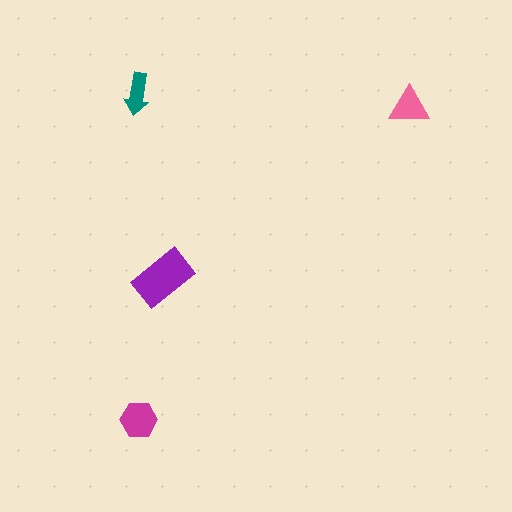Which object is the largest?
The purple rectangle.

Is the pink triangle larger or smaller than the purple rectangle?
Smaller.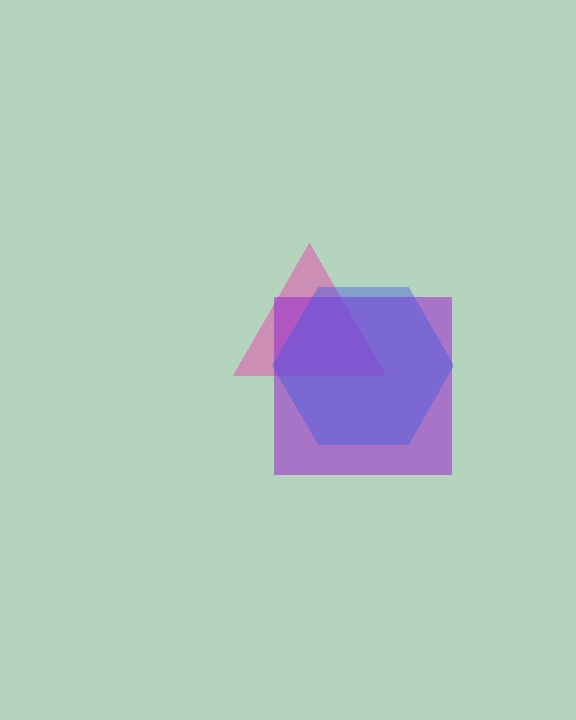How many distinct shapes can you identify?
There are 3 distinct shapes: a pink triangle, a purple square, a blue hexagon.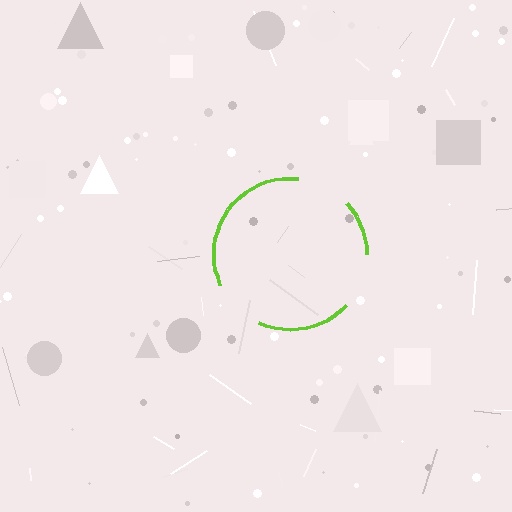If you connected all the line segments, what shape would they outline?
They would outline a circle.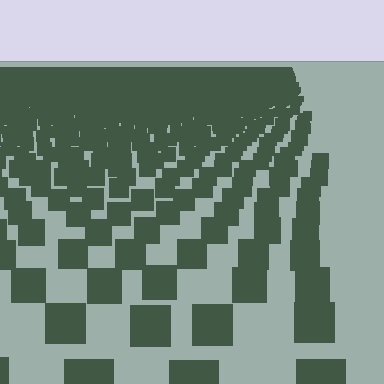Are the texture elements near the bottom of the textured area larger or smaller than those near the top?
Larger. Near the bottom, elements are closer to the viewer and appear at a bigger on-screen size.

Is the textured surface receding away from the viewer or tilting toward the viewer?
The surface is receding away from the viewer. Texture elements get smaller and denser toward the top.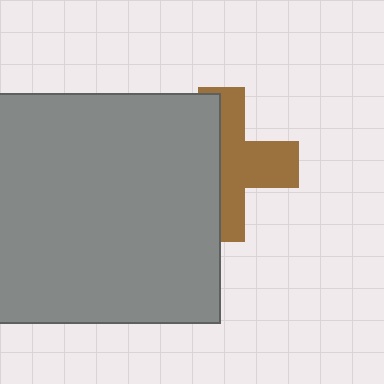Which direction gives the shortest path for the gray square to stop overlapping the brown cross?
Moving left gives the shortest separation.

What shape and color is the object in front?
The object in front is a gray square.